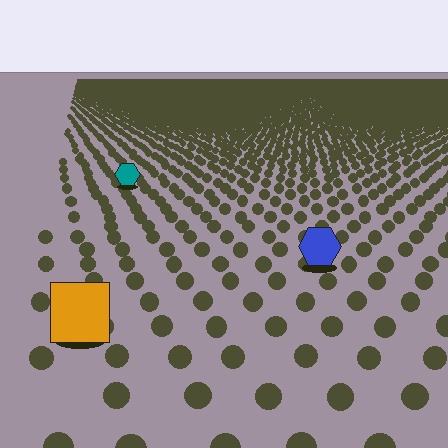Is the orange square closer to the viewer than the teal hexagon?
Yes. The orange square is closer — you can tell from the texture gradient: the ground texture is coarser near it.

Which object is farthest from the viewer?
The teal hexagon is farthest from the viewer. It appears smaller and the ground texture around it is denser.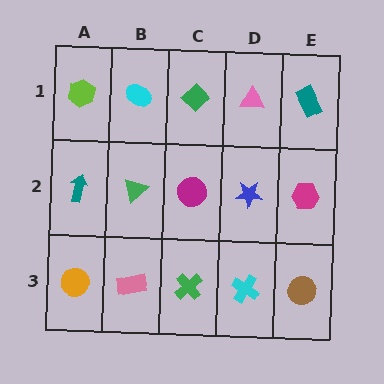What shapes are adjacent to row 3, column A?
A teal arrow (row 2, column A), a pink rectangle (row 3, column B).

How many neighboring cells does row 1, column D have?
3.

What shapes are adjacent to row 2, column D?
A pink triangle (row 1, column D), a cyan cross (row 3, column D), a magenta circle (row 2, column C), a magenta hexagon (row 2, column E).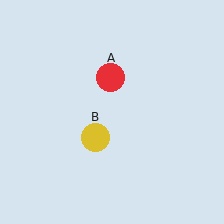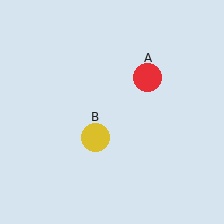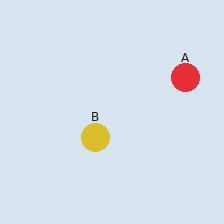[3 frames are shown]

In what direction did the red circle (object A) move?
The red circle (object A) moved right.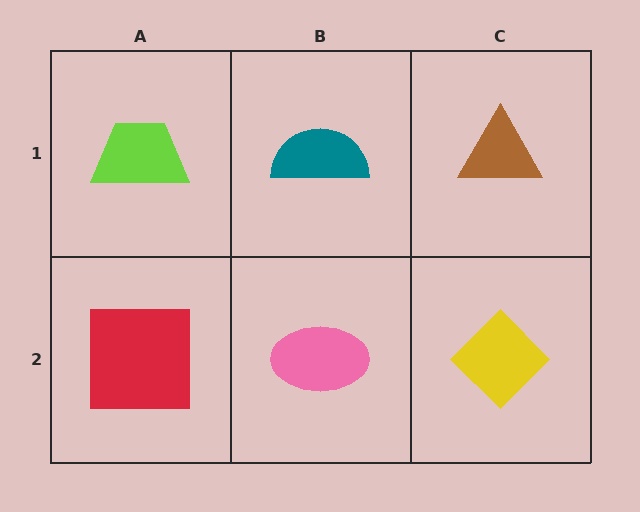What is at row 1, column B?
A teal semicircle.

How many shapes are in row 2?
3 shapes.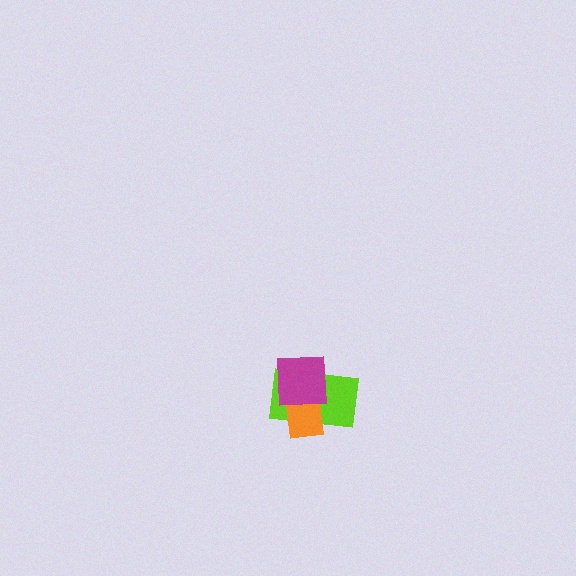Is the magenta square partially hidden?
No, no other shape covers it.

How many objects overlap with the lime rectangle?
2 objects overlap with the lime rectangle.